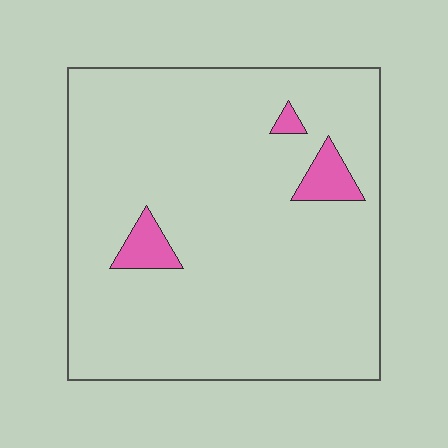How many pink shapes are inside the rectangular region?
3.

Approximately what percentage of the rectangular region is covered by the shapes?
Approximately 5%.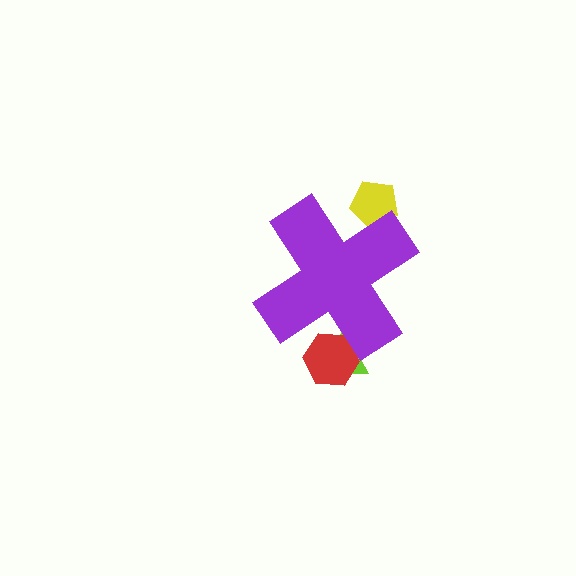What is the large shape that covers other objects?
A purple cross.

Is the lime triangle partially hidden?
Yes, the lime triangle is partially hidden behind the purple cross.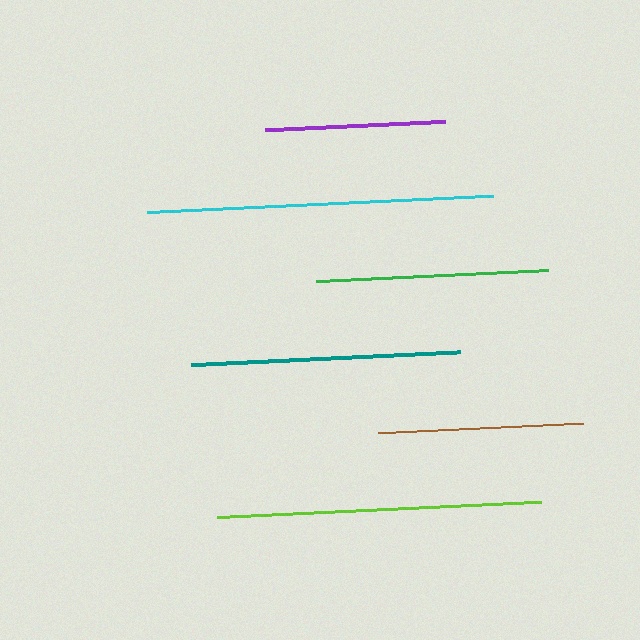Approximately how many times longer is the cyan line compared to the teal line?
The cyan line is approximately 1.3 times the length of the teal line.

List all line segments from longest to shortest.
From longest to shortest: cyan, lime, teal, green, brown, purple.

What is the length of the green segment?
The green segment is approximately 233 pixels long.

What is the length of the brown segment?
The brown segment is approximately 204 pixels long.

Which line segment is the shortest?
The purple line is the shortest at approximately 181 pixels.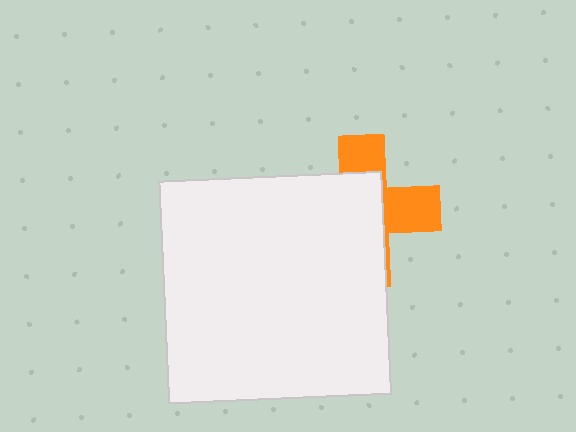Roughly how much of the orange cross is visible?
A small part of it is visible (roughly 39%).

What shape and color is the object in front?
The object in front is a white square.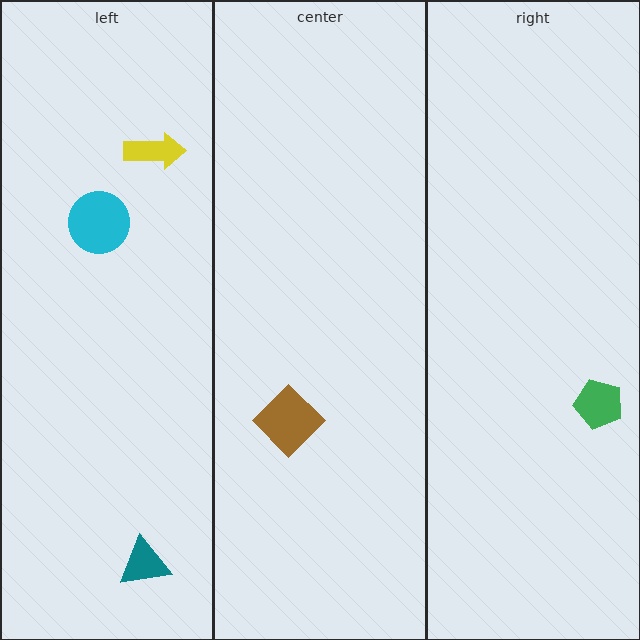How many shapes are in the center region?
1.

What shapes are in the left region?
The cyan circle, the yellow arrow, the teal triangle.